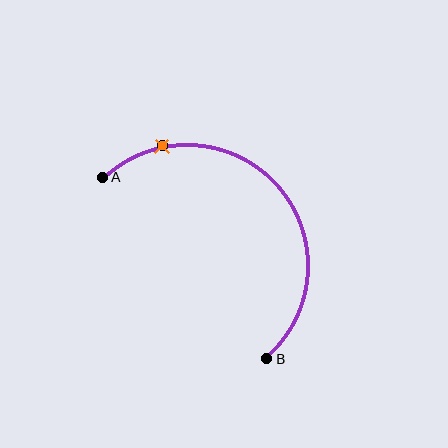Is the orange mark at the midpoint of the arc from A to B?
No. The orange mark lies on the arc but is closer to endpoint A. The arc midpoint would be at the point on the curve equidistant along the arc from both A and B.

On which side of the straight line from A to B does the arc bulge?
The arc bulges above and to the right of the straight line connecting A and B.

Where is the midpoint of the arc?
The arc midpoint is the point on the curve farthest from the straight line joining A and B. It sits above and to the right of that line.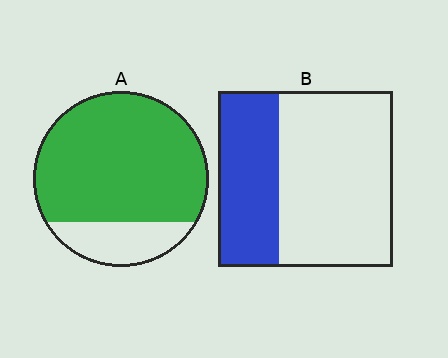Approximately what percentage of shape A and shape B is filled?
A is approximately 80% and B is approximately 35%.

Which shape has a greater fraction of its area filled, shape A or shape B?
Shape A.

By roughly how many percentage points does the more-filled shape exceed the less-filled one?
By roughly 45 percentage points (A over B).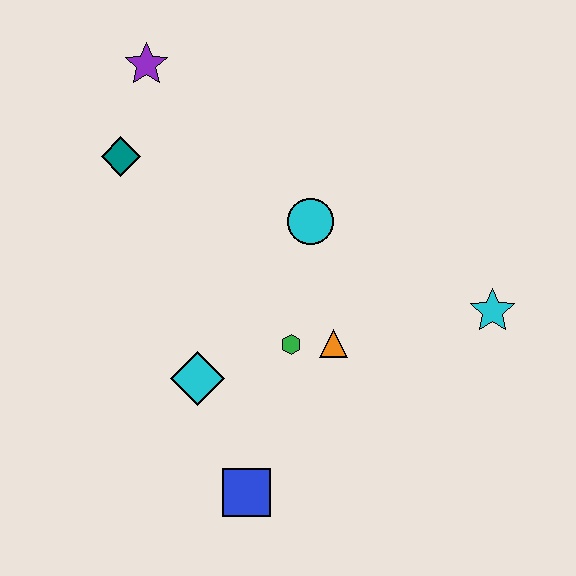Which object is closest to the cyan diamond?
The green hexagon is closest to the cyan diamond.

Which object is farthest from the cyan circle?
The blue square is farthest from the cyan circle.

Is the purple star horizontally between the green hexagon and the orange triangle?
No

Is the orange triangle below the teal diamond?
Yes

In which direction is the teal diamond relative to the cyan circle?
The teal diamond is to the left of the cyan circle.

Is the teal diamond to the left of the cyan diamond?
Yes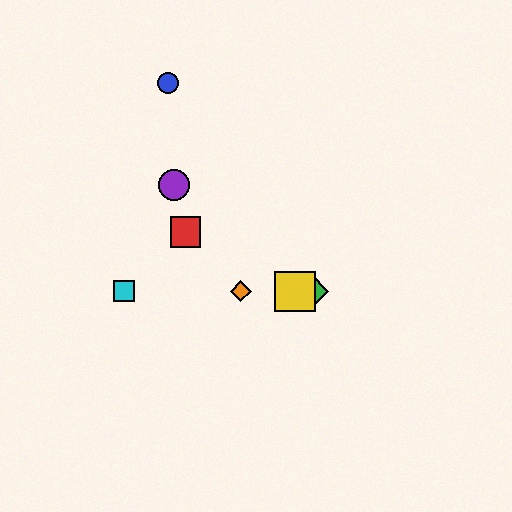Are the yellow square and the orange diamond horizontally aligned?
Yes, both are at y≈291.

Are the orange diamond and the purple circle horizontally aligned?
No, the orange diamond is at y≈291 and the purple circle is at y≈185.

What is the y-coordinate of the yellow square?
The yellow square is at y≈291.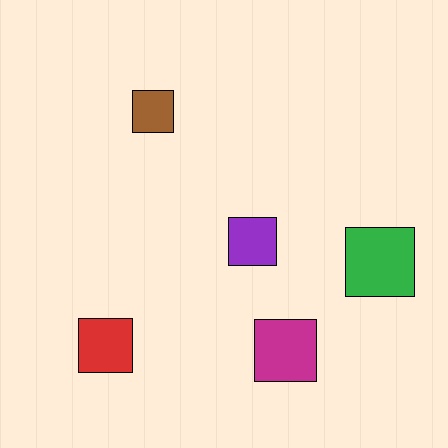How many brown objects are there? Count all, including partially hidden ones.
There is 1 brown object.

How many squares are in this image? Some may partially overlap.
There are 5 squares.